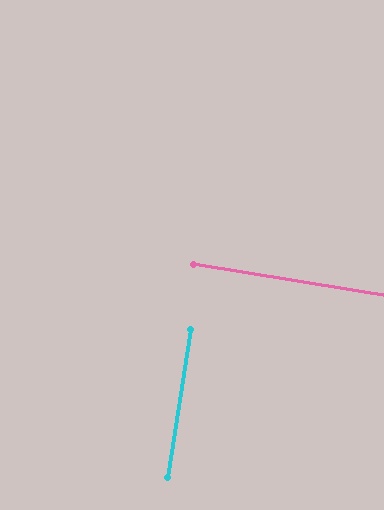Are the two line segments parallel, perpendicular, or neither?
Perpendicular — they meet at approximately 90°.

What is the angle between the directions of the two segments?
Approximately 90 degrees.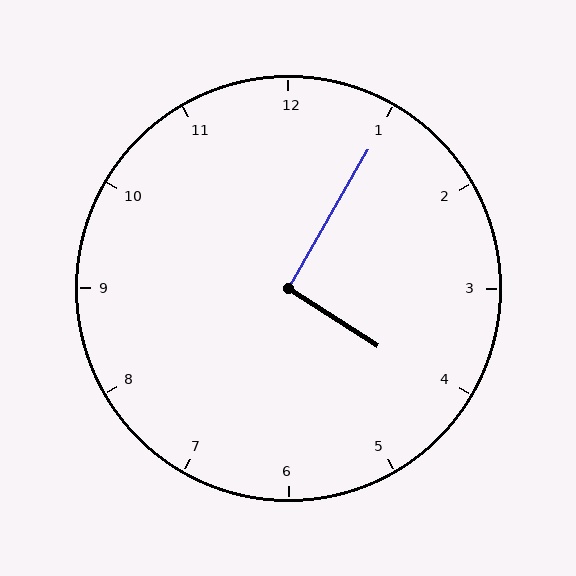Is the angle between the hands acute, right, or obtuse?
It is right.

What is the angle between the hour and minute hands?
Approximately 92 degrees.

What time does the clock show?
4:05.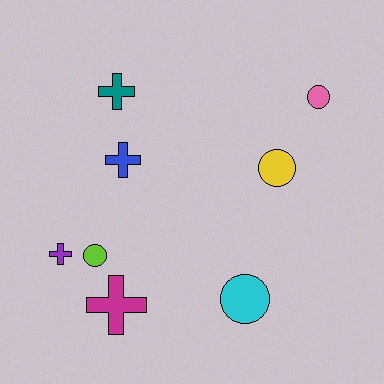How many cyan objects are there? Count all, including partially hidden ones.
There is 1 cyan object.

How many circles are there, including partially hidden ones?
There are 4 circles.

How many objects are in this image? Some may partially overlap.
There are 8 objects.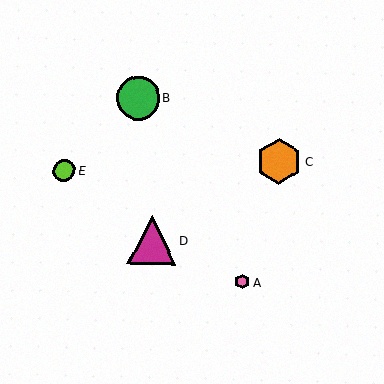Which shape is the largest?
The magenta triangle (labeled D) is the largest.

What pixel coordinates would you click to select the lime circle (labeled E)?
Click at (64, 170) to select the lime circle E.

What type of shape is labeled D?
Shape D is a magenta triangle.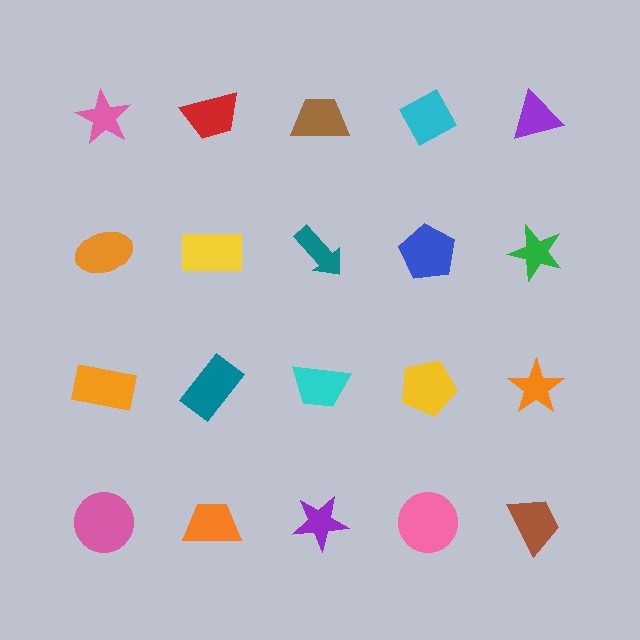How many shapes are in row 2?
5 shapes.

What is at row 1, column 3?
A brown trapezoid.